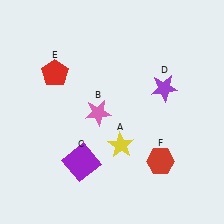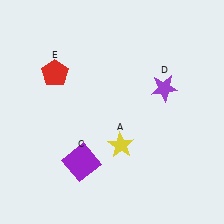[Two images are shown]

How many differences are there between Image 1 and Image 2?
There are 2 differences between the two images.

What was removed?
The pink star (B), the red hexagon (F) were removed in Image 2.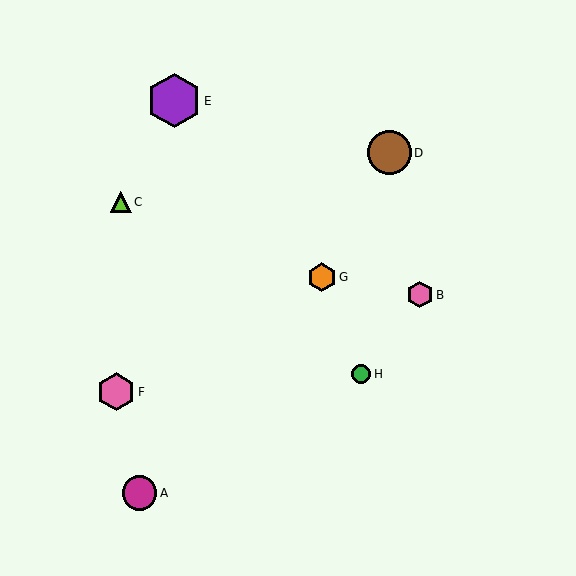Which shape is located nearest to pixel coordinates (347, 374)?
The green circle (labeled H) at (361, 374) is nearest to that location.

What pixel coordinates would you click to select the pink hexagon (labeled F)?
Click at (116, 392) to select the pink hexagon F.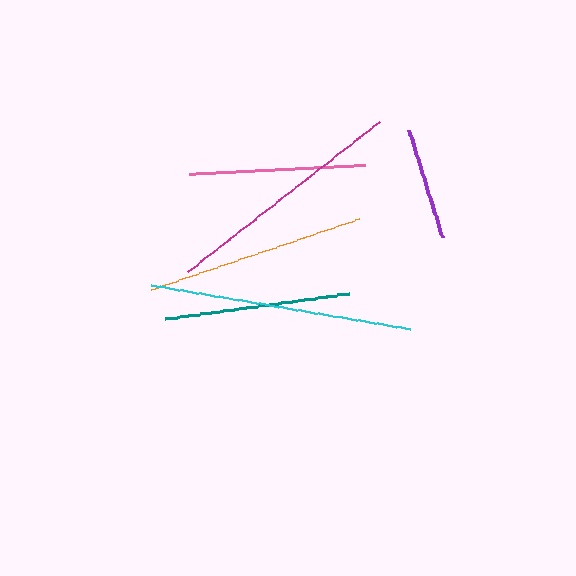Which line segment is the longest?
The cyan line is the longest at approximately 264 pixels.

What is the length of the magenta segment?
The magenta segment is approximately 243 pixels long.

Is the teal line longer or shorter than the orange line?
The orange line is longer than the teal line.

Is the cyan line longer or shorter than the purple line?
The cyan line is longer than the purple line.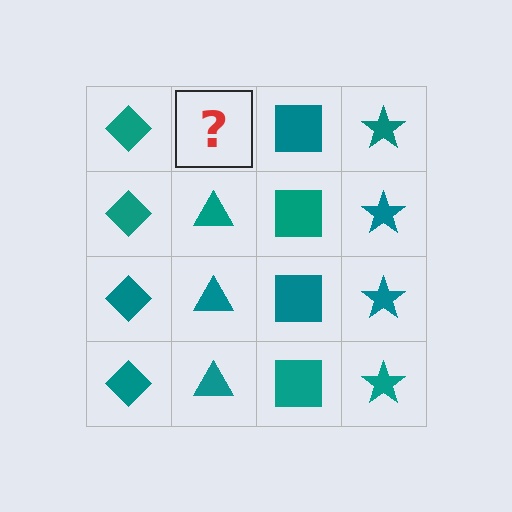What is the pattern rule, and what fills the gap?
The rule is that each column has a consistent shape. The gap should be filled with a teal triangle.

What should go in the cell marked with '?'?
The missing cell should contain a teal triangle.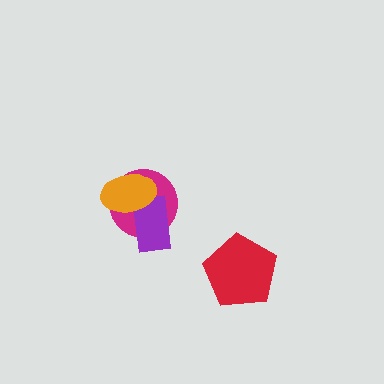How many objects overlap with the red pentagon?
0 objects overlap with the red pentagon.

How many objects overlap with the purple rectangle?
2 objects overlap with the purple rectangle.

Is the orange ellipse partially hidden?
No, no other shape covers it.